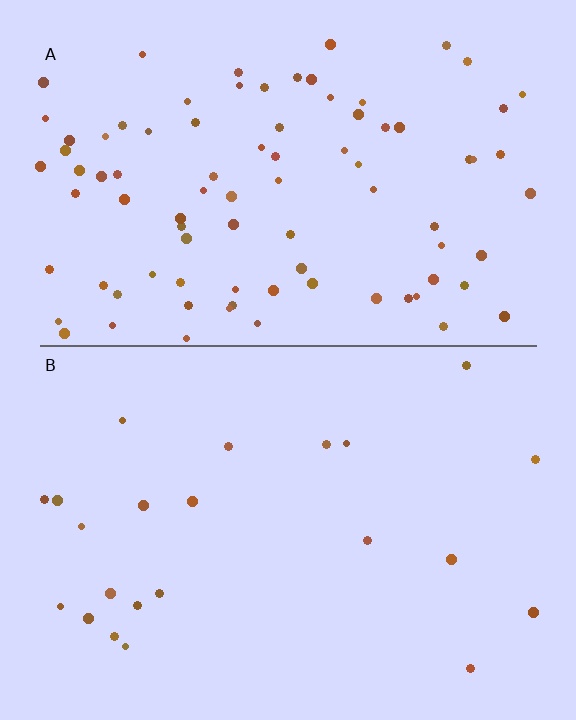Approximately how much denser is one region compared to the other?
Approximately 3.8× — region A over region B.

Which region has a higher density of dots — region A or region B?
A (the top).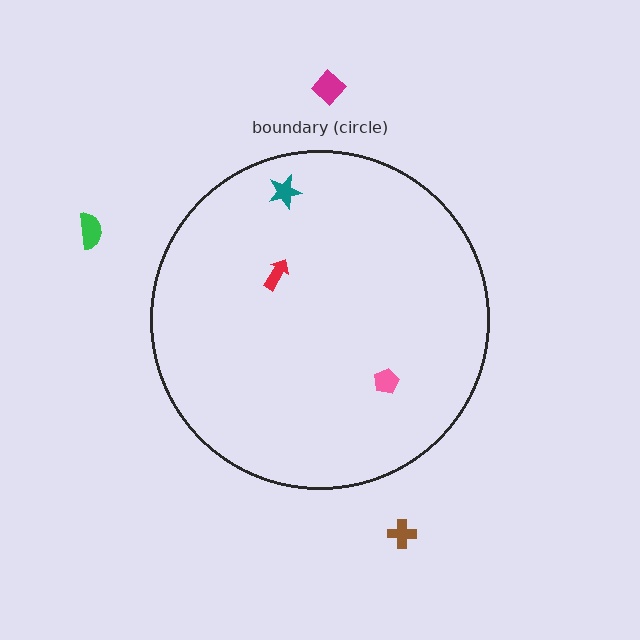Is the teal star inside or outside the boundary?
Inside.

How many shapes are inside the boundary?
3 inside, 3 outside.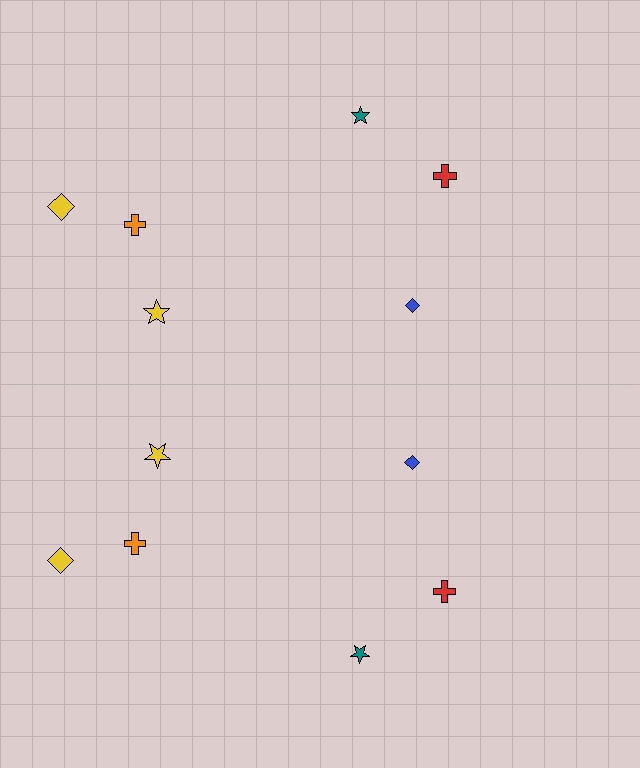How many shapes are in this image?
There are 12 shapes in this image.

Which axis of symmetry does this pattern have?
The pattern has a horizontal axis of symmetry running through the center of the image.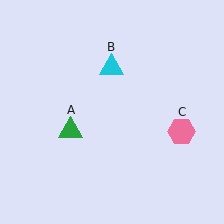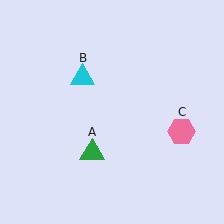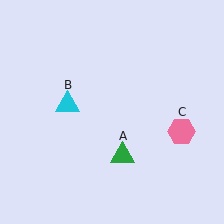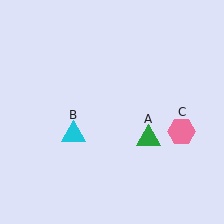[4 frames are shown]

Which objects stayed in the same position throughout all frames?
Pink hexagon (object C) remained stationary.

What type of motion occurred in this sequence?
The green triangle (object A), cyan triangle (object B) rotated counterclockwise around the center of the scene.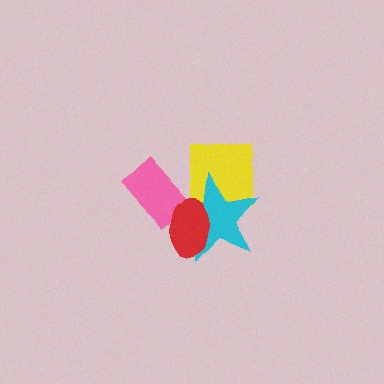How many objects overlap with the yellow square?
3 objects overlap with the yellow square.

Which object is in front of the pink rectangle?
The red ellipse is in front of the pink rectangle.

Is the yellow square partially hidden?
Yes, it is partially covered by another shape.